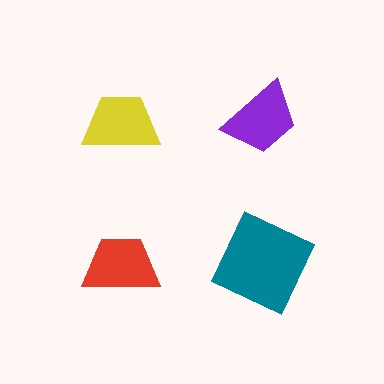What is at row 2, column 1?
A red trapezoid.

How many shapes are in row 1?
2 shapes.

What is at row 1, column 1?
A yellow trapezoid.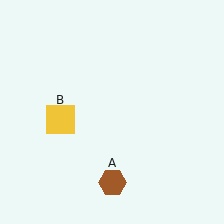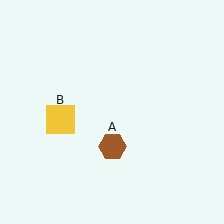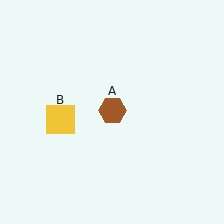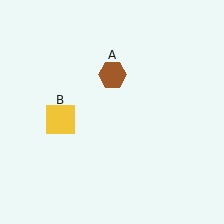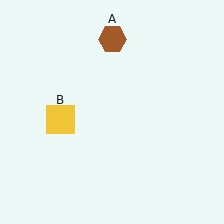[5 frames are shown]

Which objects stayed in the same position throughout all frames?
Yellow square (object B) remained stationary.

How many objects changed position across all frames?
1 object changed position: brown hexagon (object A).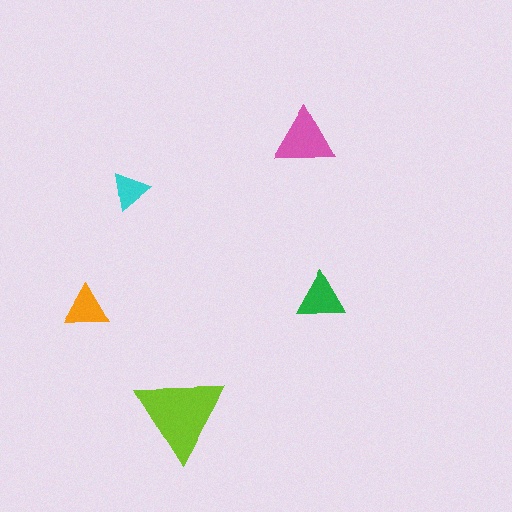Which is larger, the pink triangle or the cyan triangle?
The pink one.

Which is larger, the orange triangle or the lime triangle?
The lime one.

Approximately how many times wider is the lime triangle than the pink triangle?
About 1.5 times wider.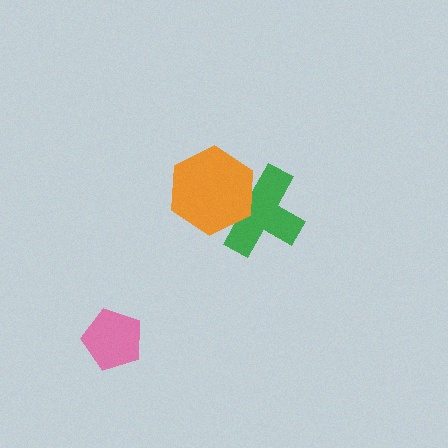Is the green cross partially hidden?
Yes, it is partially covered by another shape.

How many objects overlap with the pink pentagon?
0 objects overlap with the pink pentagon.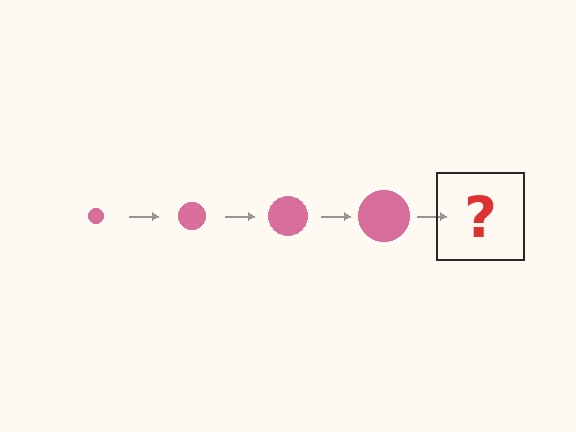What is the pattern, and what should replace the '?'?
The pattern is that the circle gets progressively larger each step. The '?' should be a pink circle, larger than the previous one.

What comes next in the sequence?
The next element should be a pink circle, larger than the previous one.